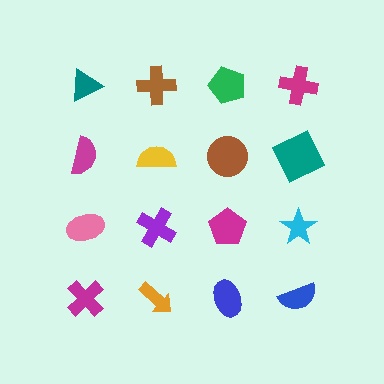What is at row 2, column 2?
A yellow semicircle.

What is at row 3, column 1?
A pink ellipse.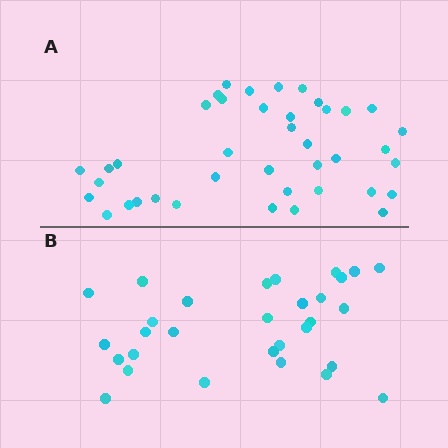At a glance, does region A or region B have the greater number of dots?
Region A (the top region) has more dots.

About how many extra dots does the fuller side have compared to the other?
Region A has roughly 10 or so more dots than region B.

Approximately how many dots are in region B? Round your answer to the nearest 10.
About 30 dots.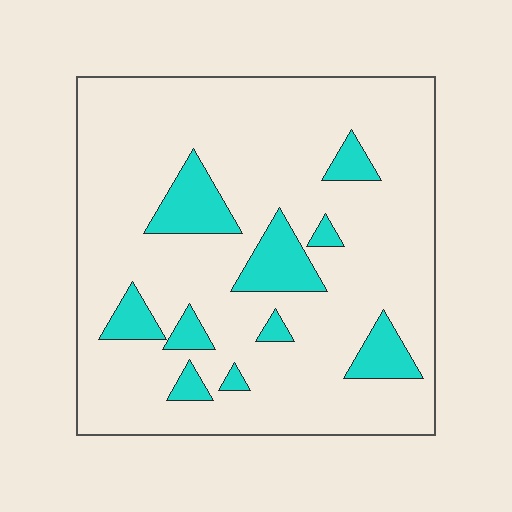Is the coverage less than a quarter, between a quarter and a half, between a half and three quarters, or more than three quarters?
Less than a quarter.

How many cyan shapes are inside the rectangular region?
10.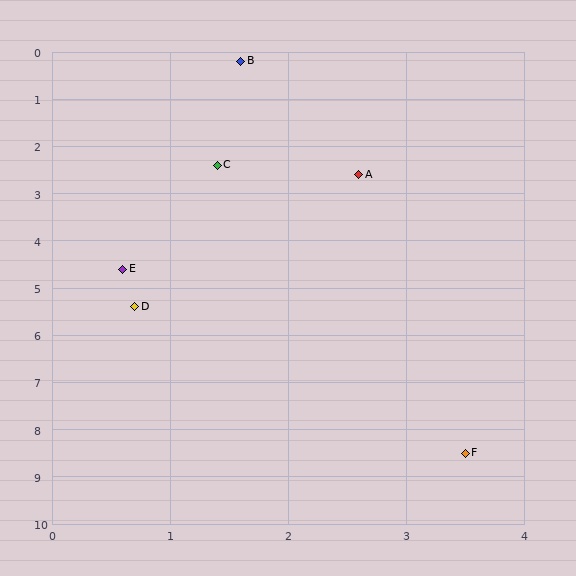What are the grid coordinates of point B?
Point B is at approximately (1.6, 0.2).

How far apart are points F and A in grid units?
Points F and A are about 6.0 grid units apart.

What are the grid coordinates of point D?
Point D is at approximately (0.7, 5.4).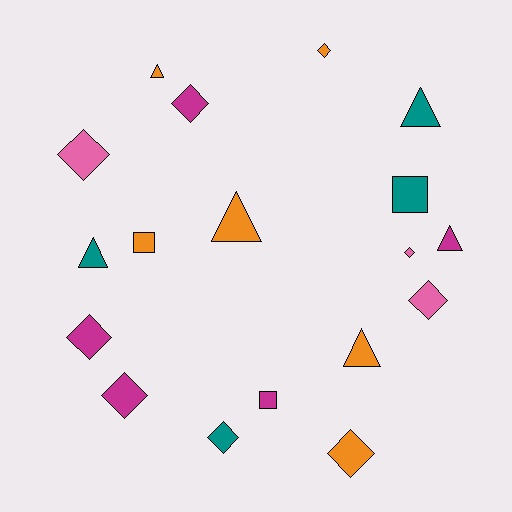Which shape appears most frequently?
Diamond, with 9 objects.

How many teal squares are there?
There is 1 teal square.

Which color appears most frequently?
Orange, with 6 objects.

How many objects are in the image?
There are 18 objects.